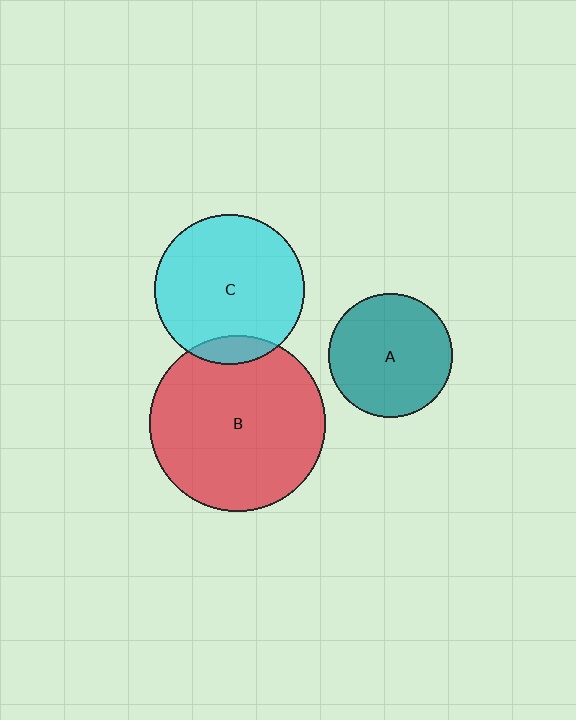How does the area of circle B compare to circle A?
Approximately 2.0 times.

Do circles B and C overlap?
Yes.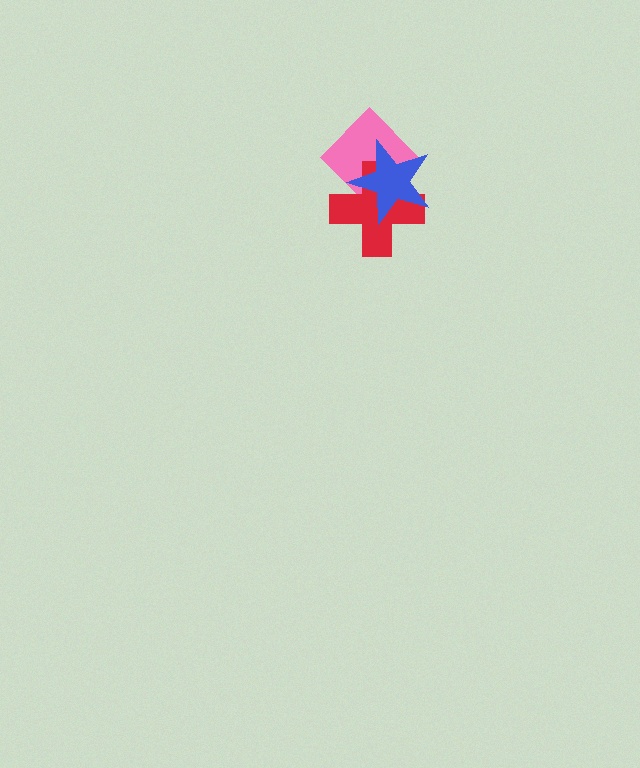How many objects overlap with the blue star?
2 objects overlap with the blue star.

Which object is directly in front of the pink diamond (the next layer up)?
The red cross is directly in front of the pink diamond.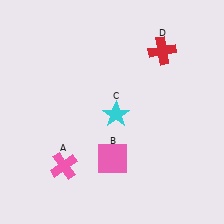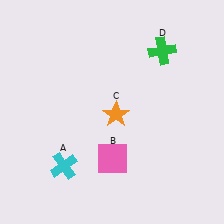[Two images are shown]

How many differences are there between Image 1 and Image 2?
There are 3 differences between the two images.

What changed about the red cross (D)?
In Image 1, D is red. In Image 2, it changed to green.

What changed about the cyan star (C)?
In Image 1, C is cyan. In Image 2, it changed to orange.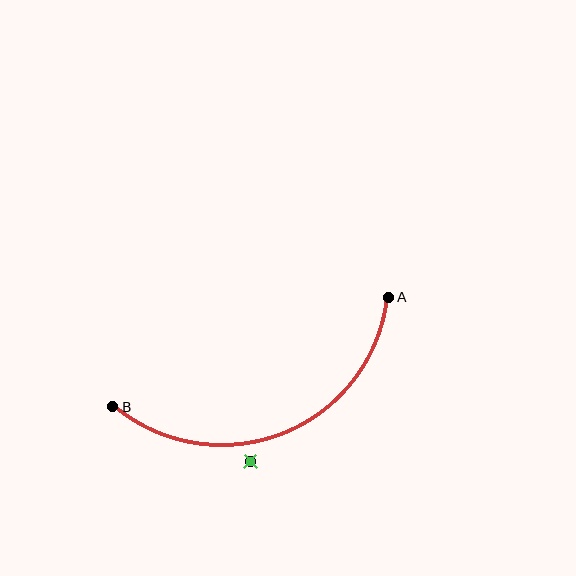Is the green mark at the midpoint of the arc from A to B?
No — the green mark does not lie on the arc at all. It sits slightly outside the curve.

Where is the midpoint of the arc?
The arc midpoint is the point on the curve farthest from the straight line joining A and B. It sits below that line.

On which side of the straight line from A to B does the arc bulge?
The arc bulges below the straight line connecting A and B.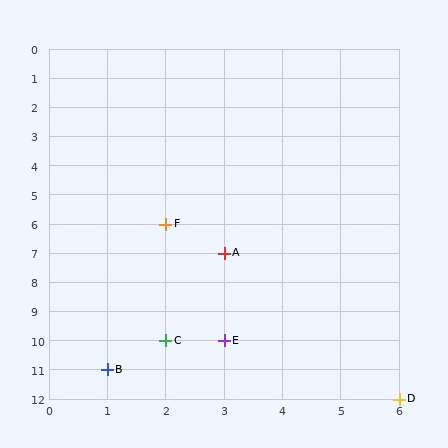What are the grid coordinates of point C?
Point C is at grid coordinates (2, 10).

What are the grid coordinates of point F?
Point F is at grid coordinates (2, 6).